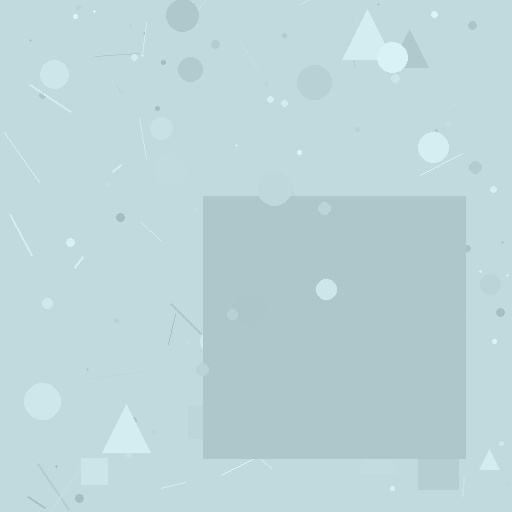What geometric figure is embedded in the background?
A square is embedded in the background.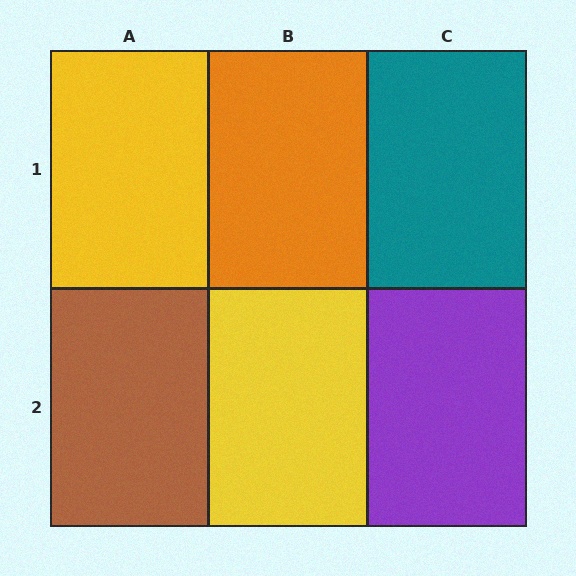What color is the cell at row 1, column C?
Teal.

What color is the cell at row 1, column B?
Orange.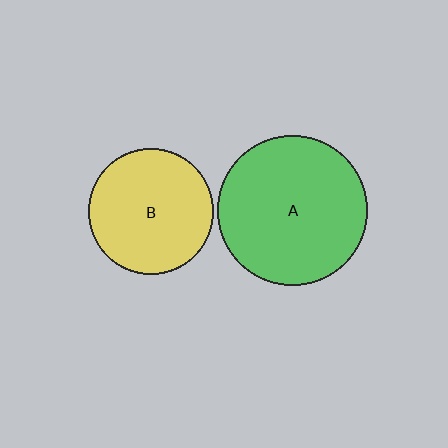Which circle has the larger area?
Circle A (green).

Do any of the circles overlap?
No, none of the circles overlap.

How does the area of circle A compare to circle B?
Approximately 1.4 times.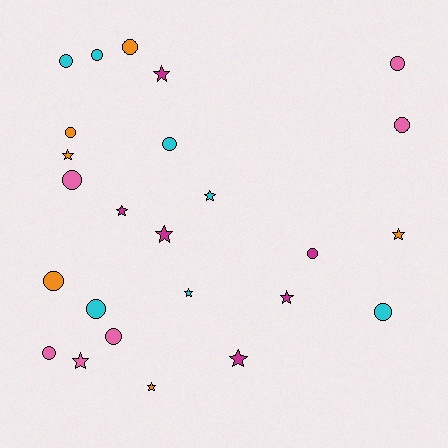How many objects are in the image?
There are 25 objects.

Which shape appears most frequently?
Circle, with 14 objects.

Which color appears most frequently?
Cyan, with 7 objects.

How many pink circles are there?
There are 5 pink circles.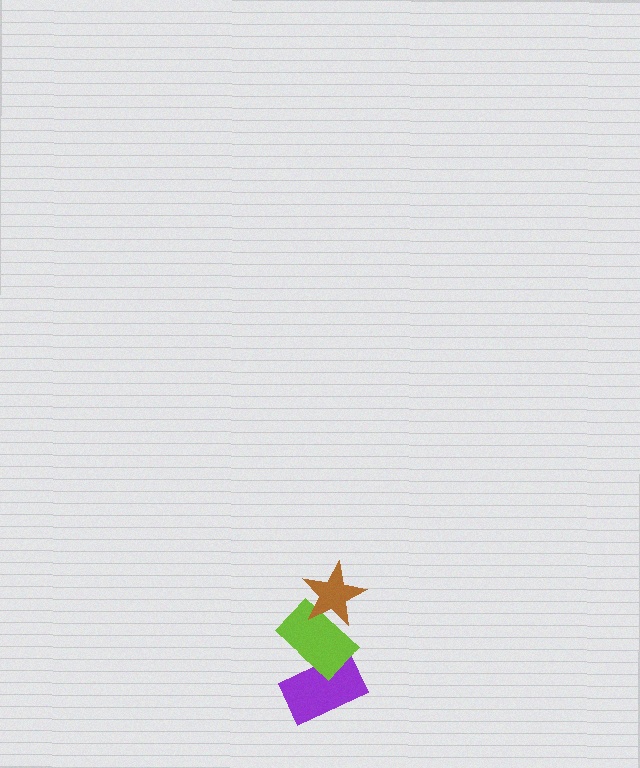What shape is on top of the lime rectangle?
The brown star is on top of the lime rectangle.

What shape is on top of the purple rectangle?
The lime rectangle is on top of the purple rectangle.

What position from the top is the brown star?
The brown star is 1st from the top.